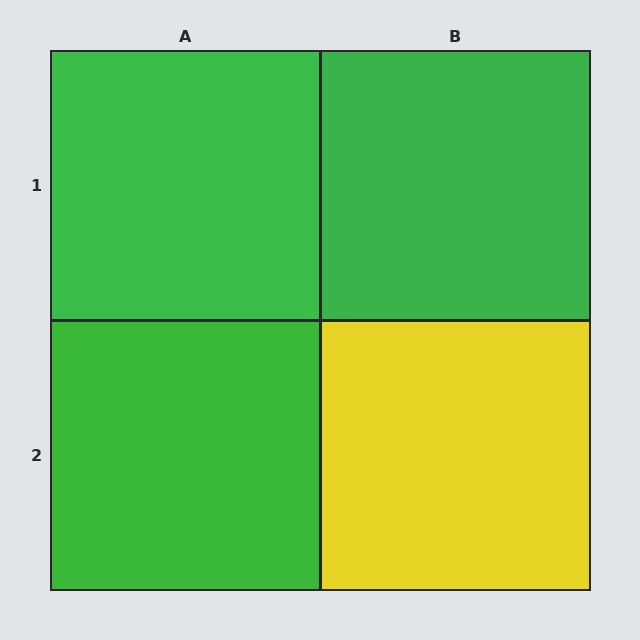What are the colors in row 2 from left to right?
Green, yellow.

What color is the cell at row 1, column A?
Green.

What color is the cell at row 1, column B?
Green.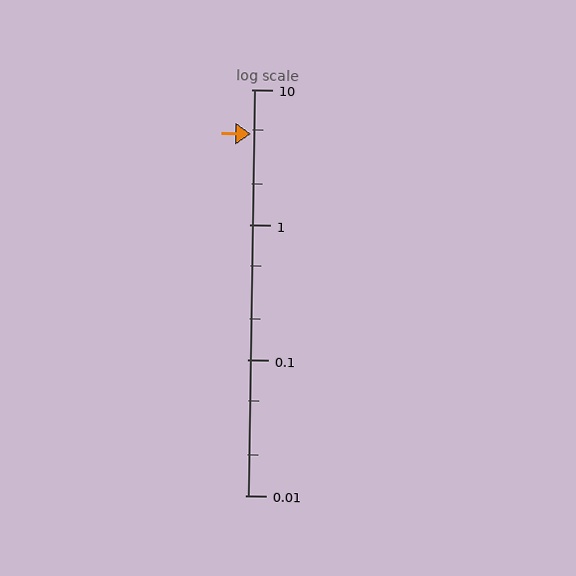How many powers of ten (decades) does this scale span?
The scale spans 3 decades, from 0.01 to 10.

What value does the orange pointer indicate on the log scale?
The pointer indicates approximately 4.7.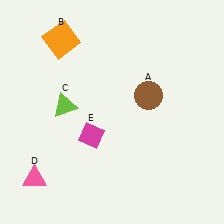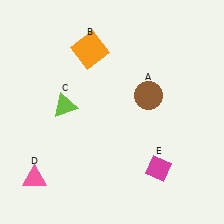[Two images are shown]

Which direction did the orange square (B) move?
The orange square (B) moved right.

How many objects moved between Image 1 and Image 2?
2 objects moved between the two images.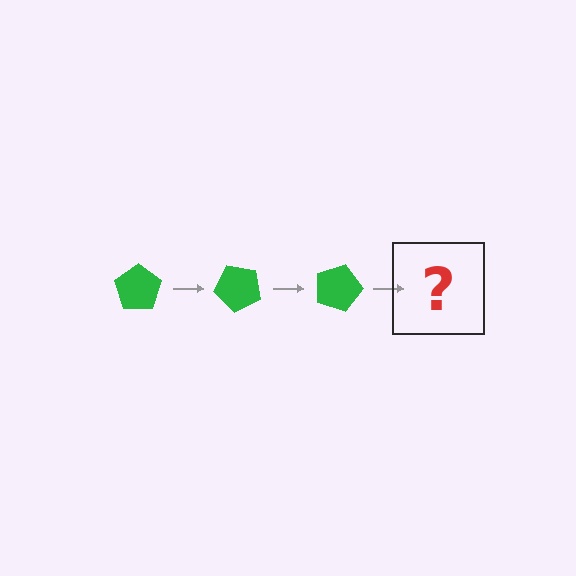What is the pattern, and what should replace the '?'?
The pattern is that the pentagon rotates 45 degrees each step. The '?' should be a green pentagon rotated 135 degrees.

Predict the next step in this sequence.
The next step is a green pentagon rotated 135 degrees.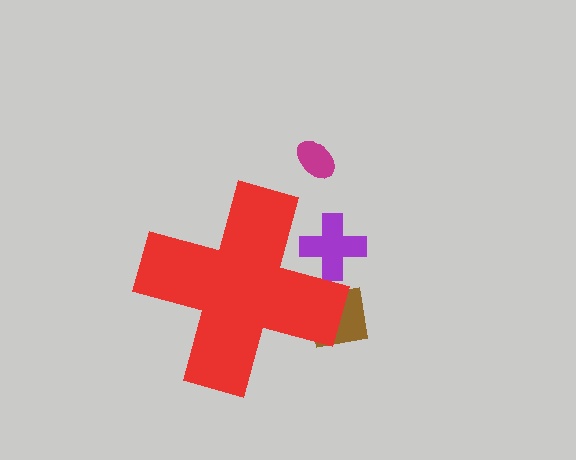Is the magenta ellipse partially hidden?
No, the magenta ellipse is fully visible.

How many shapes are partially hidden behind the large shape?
2 shapes are partially hidden.